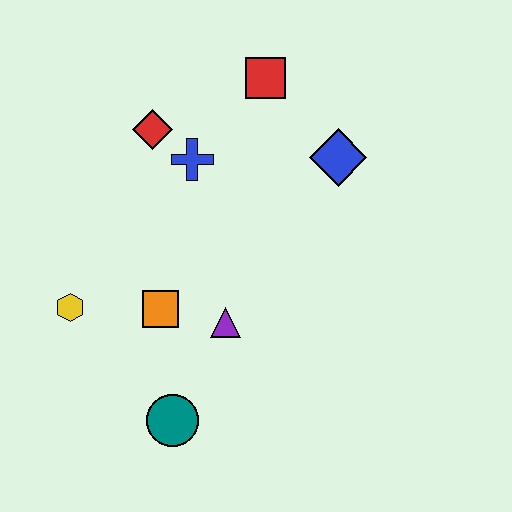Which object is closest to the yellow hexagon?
The orange square is closest to the yellow hexagon.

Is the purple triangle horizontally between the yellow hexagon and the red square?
Yes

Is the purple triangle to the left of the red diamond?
No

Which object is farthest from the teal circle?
The red square is farthest from the teal circle.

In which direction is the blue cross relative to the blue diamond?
The blue cross is to the left of the blue diamond.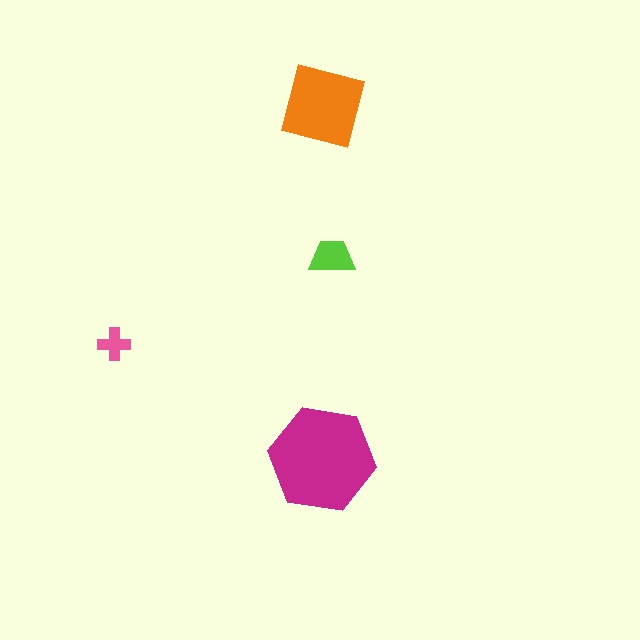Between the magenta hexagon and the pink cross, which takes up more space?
The magenta hexagon.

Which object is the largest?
The magenta hexagon.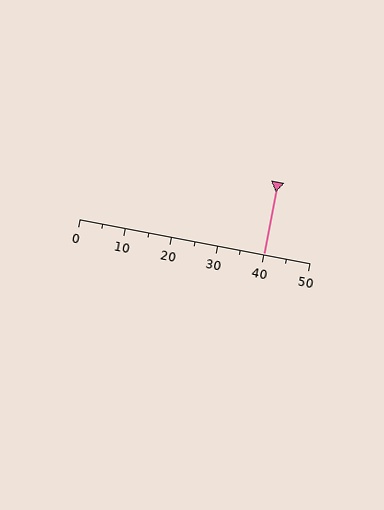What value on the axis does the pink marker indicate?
The marker indicates approximately 40.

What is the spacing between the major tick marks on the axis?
The major ticks are spaced 10 apart.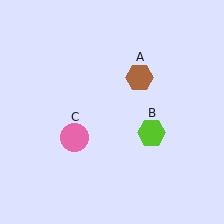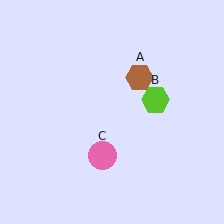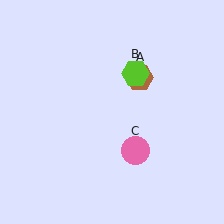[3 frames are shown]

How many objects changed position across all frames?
2 objects changed position: lime hexagon (object B), pink circle (object C).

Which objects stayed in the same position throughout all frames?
Brown hexagon (object A) remained stationary.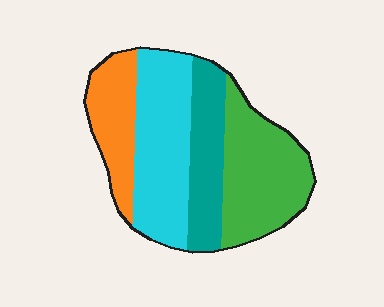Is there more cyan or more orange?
Cyan.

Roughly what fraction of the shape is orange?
Orange covers around 20% of the shape.